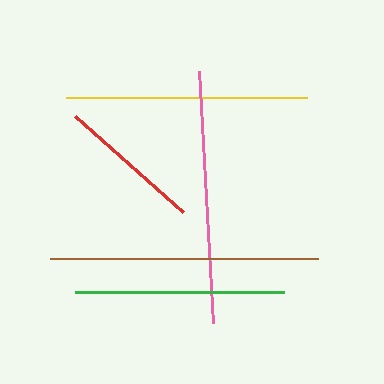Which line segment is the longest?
The brown line is the longest at approximately 267 pixels.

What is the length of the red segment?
The red segment is approximately 144 pixels long.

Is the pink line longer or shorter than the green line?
The pink line is longer than the green line.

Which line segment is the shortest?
The red line is the shortest at approximately 144 pixels.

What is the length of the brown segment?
The brown segment is approximately 267 pixels long.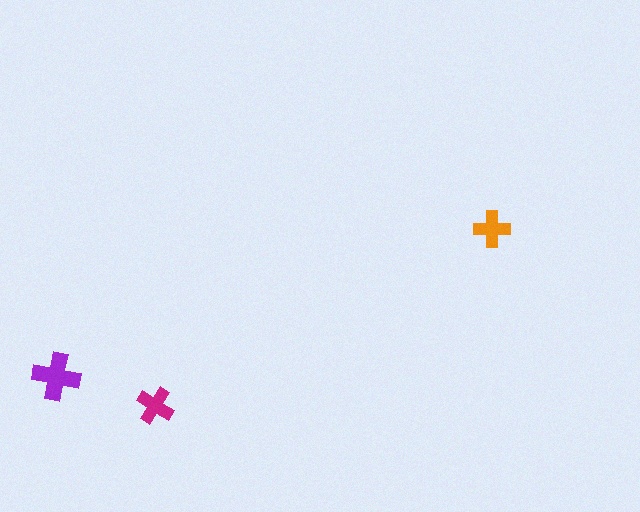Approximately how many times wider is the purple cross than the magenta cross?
About 1.5 times wider.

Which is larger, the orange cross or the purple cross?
The purple one.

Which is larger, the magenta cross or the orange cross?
The magenta one.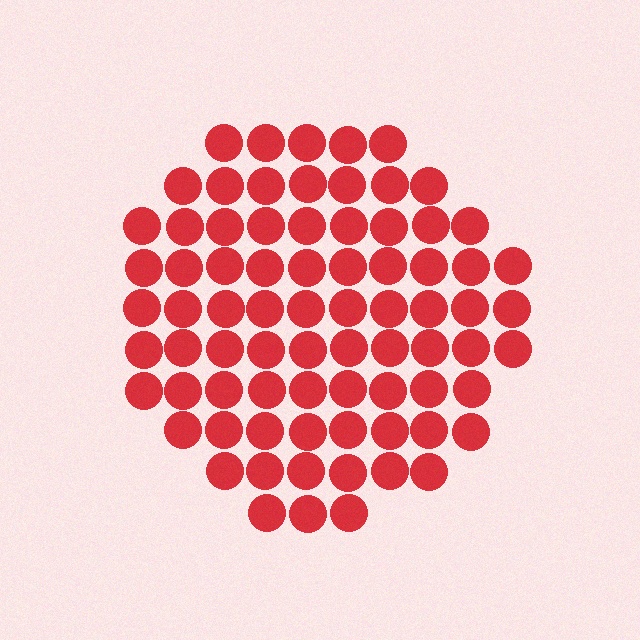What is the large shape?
The large shape is a circle.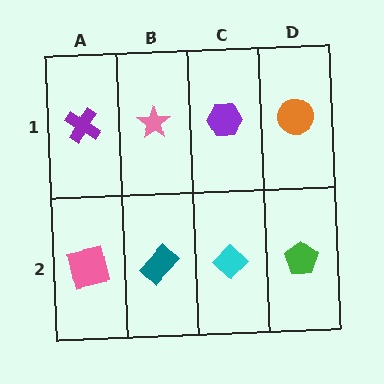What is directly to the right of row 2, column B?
A cyan diamond.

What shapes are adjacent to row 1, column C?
A cyan diamond (row 2, column C), a pink star (row 1, column B), an orange circle (row 1, column D).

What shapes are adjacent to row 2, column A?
A purple cross (row 1, column A), a teal rectangle (row 2, column B).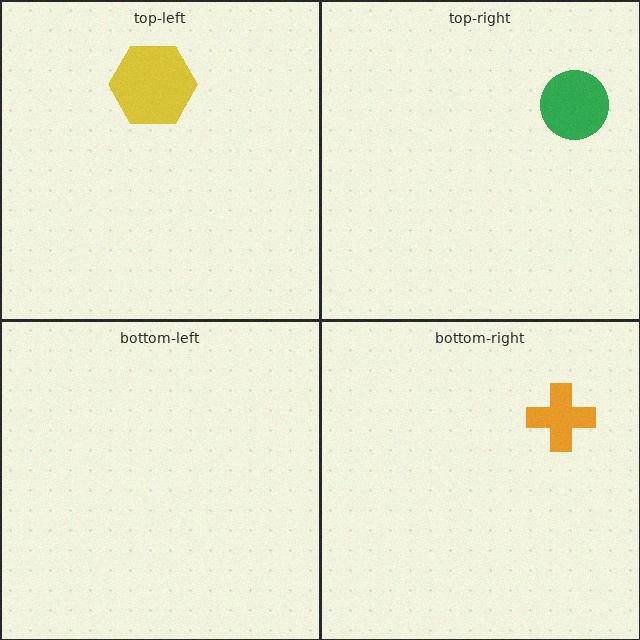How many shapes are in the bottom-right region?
1.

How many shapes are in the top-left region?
1.